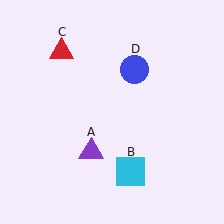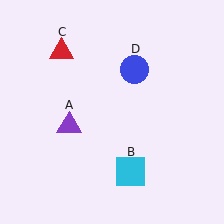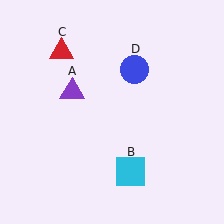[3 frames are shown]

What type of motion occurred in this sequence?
The purple triangle (object A) rotated clockwise around the center of the scene.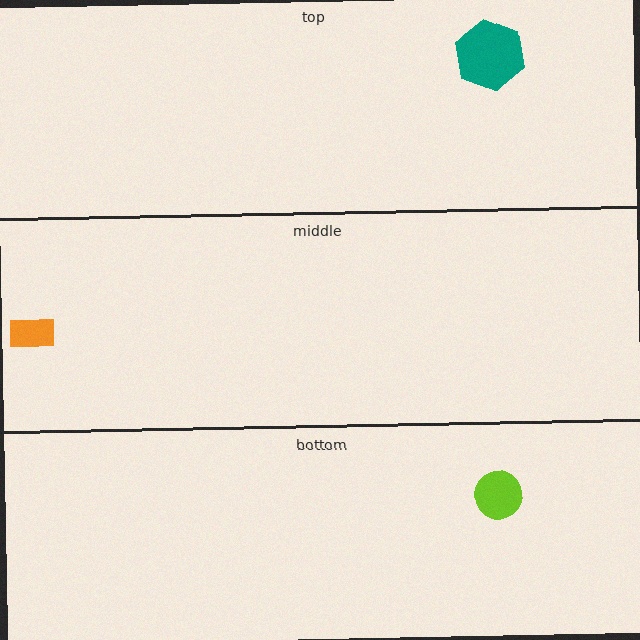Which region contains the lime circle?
The bottom region.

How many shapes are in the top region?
1.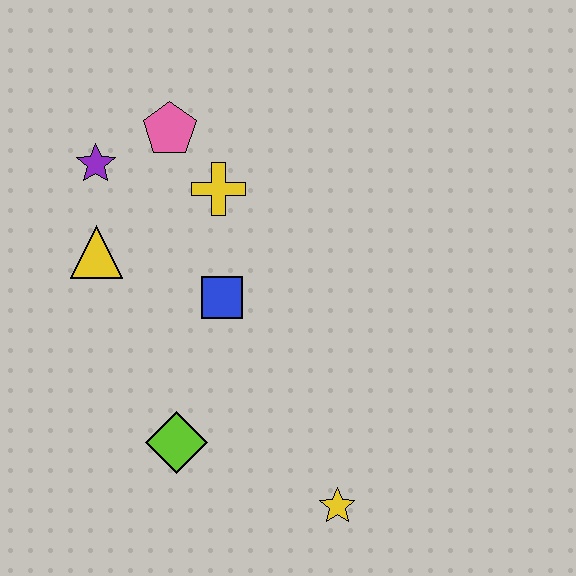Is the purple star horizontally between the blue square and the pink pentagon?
No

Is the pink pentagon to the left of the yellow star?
Yes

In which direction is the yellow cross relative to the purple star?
The yellow cross is to the right of the purple star.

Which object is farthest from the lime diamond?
The pink pentagon is farthest from the lime diamond.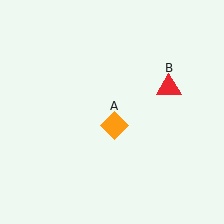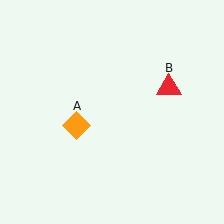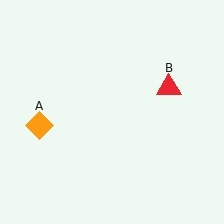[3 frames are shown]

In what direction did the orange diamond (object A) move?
The orange diamond (object A) moved left.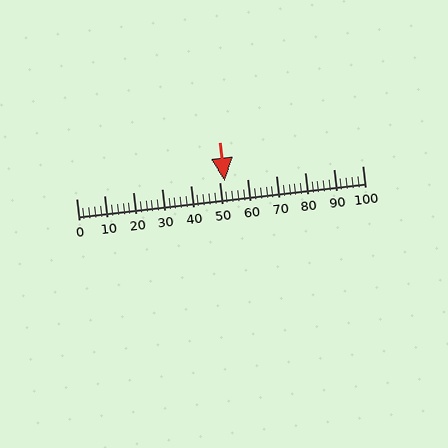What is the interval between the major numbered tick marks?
The major tick marks are spaced 10 units apart.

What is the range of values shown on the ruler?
The ruler shows values from 0 to 100.